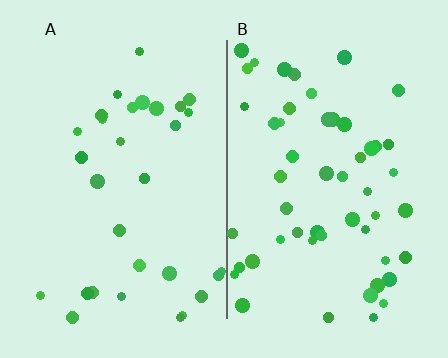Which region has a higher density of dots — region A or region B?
B (the right).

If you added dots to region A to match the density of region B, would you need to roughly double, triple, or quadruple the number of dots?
Approximately double.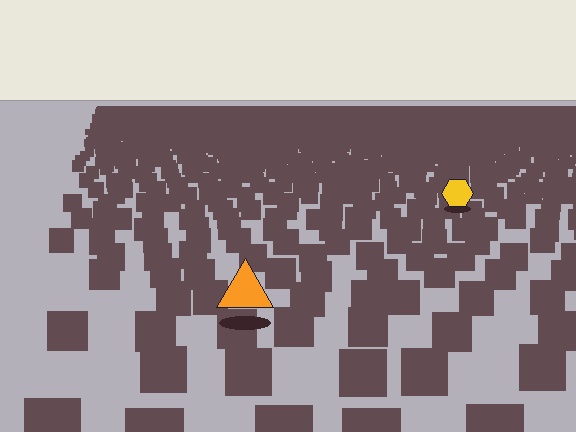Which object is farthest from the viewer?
The yellow hexagon is farthest from the viewer. It appears smaller and the ground texture around it is denser.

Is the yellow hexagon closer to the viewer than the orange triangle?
No. The orange triangle is closer — you can tell from the texture gradient: the ground texture is coarser near it.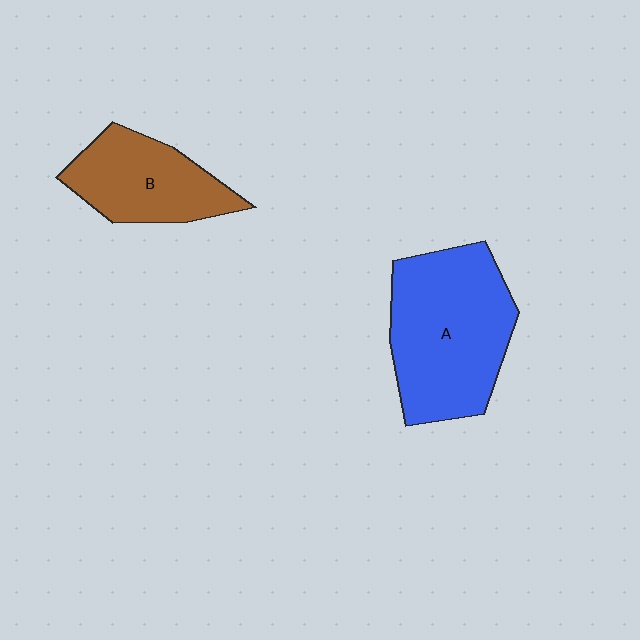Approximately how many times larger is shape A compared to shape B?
Approximately 1.6 times.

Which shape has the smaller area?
Shape B (brown).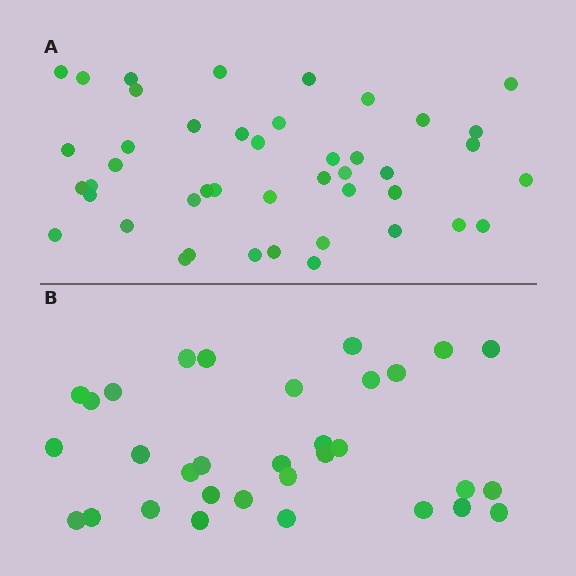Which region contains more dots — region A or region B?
Region A (the top region) has more dots.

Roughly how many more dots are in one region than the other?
Region A has roughly 12 or so more dots than region B.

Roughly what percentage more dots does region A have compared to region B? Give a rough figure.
About 40% more.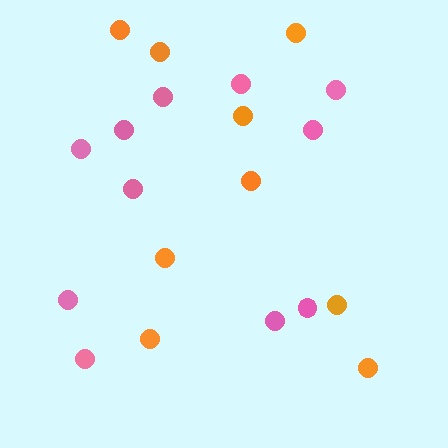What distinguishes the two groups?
There are 2 groups: one group of pink circles (11) and one group of orange circles (9).